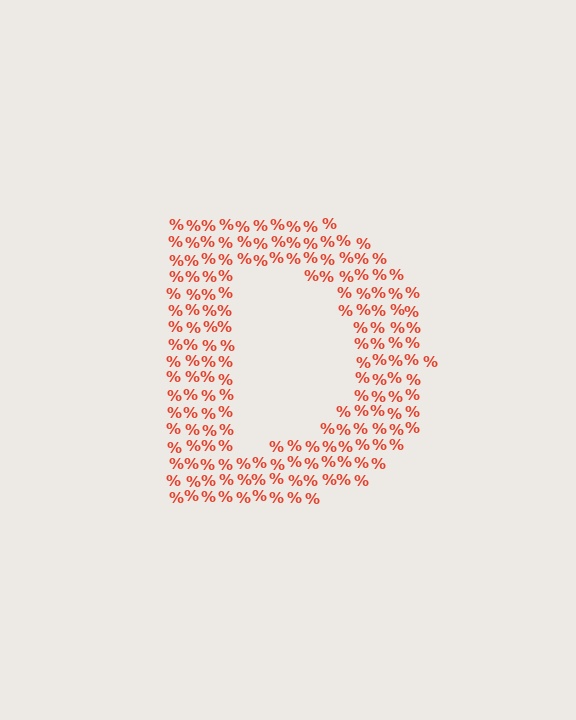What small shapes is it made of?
It is made of small percent signs.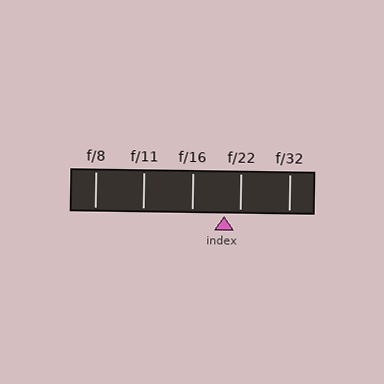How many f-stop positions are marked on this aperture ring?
There are 5 f-stop positions marked.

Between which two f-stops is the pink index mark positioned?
The index mark is between f/16 and f/22.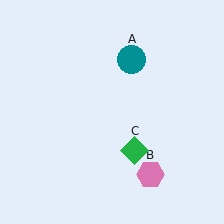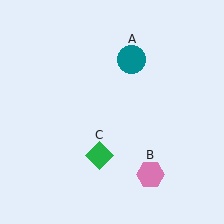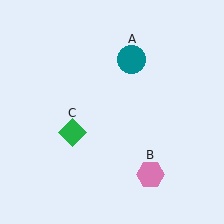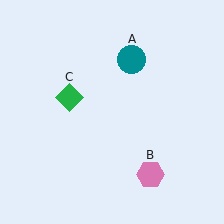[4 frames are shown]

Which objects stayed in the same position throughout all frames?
Teal circle (object A) and pink hexagon (object B) remained stationary.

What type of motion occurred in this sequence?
The green diamond (object C) rotated clockwise around the center of the scene.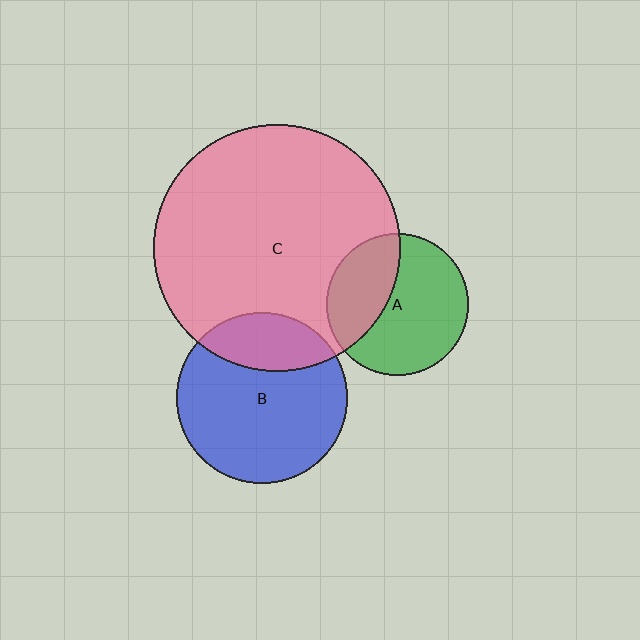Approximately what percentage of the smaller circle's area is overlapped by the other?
Approximately 35%.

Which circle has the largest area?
Circle C (pink).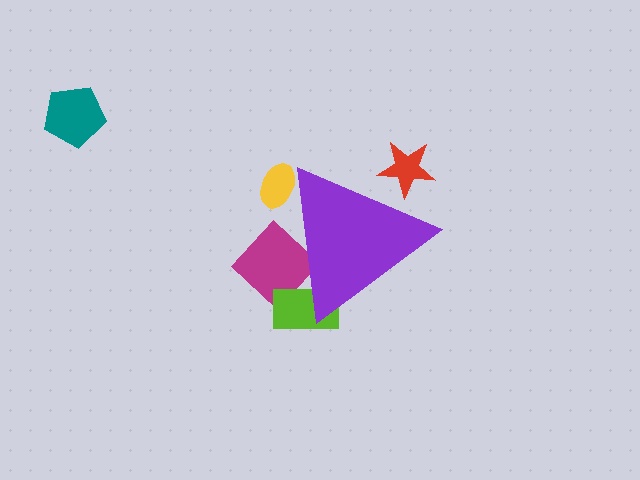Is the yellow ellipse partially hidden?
Yes, the yellow ellipse is partially hidden behind the purple triangle.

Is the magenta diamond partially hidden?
Yes, the magenta diamond is partially hidden behind the purple triangle.